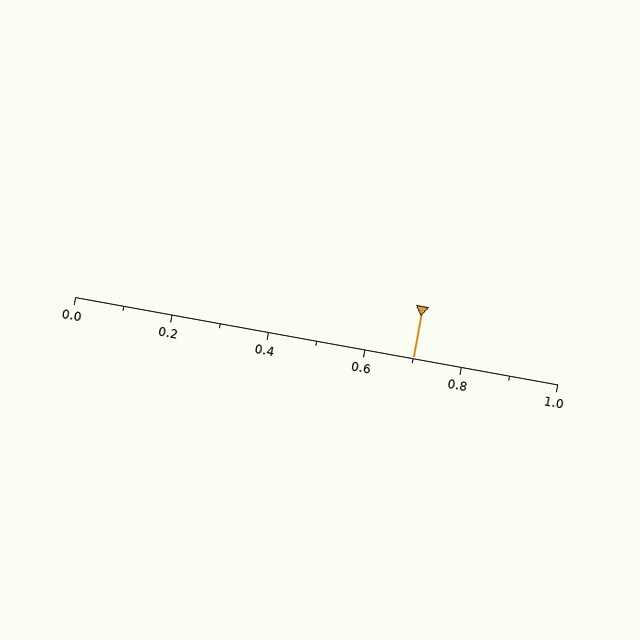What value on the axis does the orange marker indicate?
The marker indicates approximately 0.7.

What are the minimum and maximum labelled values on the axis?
The axis runs from 0.0 to 1.0.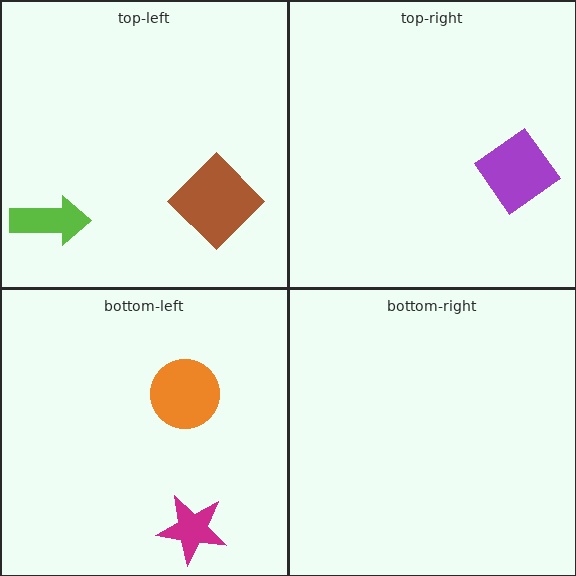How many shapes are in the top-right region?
1.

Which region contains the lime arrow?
The top-left region.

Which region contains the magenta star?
The bottom-left region.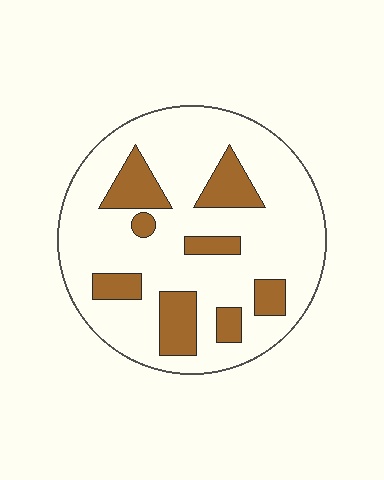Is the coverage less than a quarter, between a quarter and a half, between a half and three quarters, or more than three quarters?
Less than a quarter.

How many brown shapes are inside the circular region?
8.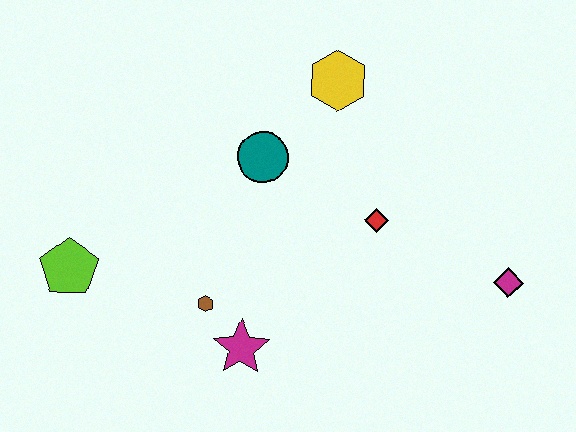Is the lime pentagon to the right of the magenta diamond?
No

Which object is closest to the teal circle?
The yellow hexagon is closest to the teal circle.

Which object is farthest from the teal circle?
The magenta diamond is farthest from the teal circle.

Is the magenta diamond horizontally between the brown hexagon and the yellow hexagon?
No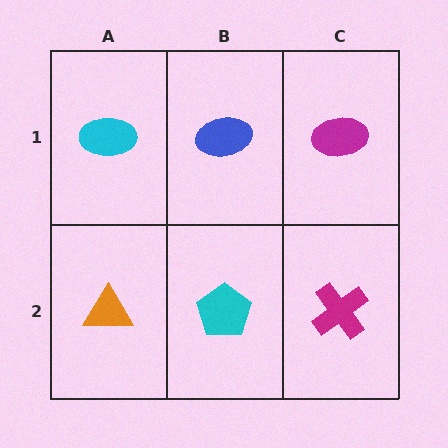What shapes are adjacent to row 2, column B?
A blue ellipse (row 1, column B), an orange triangle (row 2, column A), a magenta cross (row 2, column C).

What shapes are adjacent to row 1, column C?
A magenta cross (row 2, column C), a blue ellipse (row 1, column B).